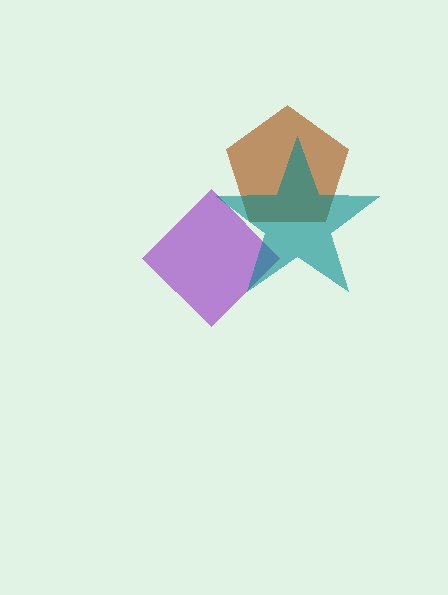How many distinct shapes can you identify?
There are 3 distinct shapes: a purple diamond, a brown pentagon, a teal star.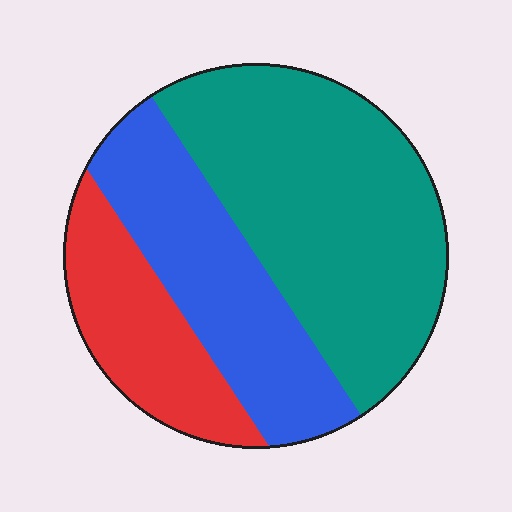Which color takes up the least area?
Red, at roughly 20%.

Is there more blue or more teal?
Teal.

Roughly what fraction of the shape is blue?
Blue covers roughly 30% of the shape.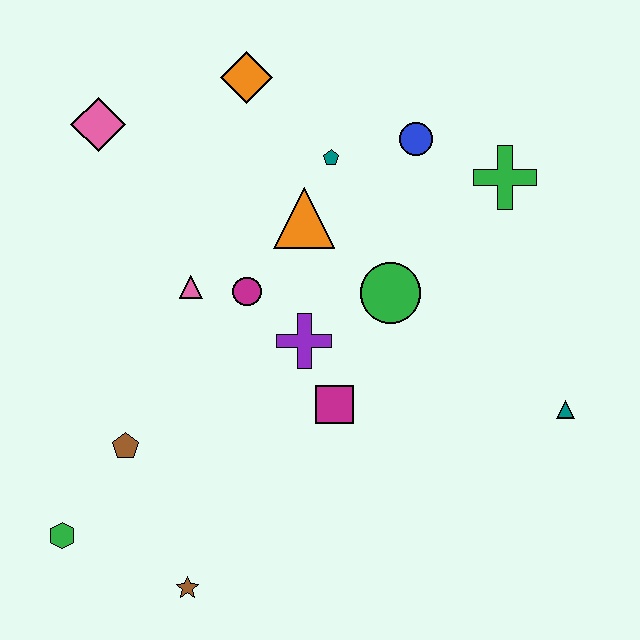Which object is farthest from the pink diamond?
The teal triangle is farthest from the pink diamond.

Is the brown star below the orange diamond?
Yes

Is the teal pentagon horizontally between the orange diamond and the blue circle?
Yes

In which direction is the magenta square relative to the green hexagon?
The magenta square is to the right of the green hexagon.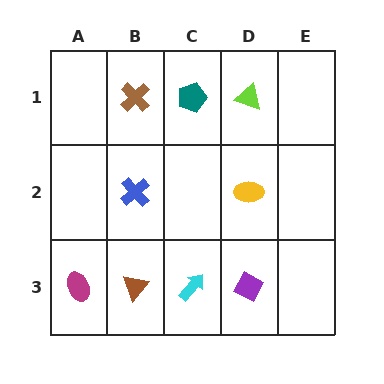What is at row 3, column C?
A cyan arrow.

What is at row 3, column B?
A brown triangle.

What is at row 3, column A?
A magenta ellipse.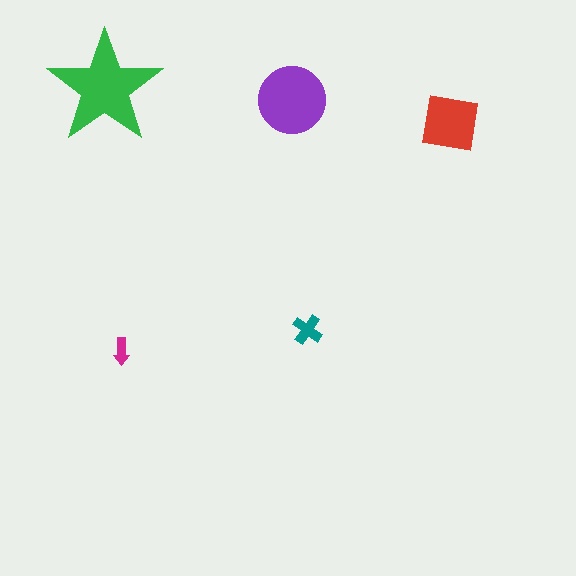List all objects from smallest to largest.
The magenta arrow, the teal cross, the red square, the purple circle, the green star.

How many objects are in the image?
There are 5 objects in the image.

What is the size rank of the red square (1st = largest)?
3rd.